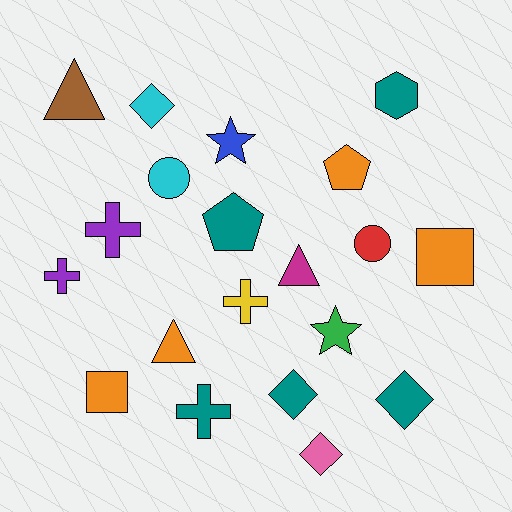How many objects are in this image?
There are 20 objects.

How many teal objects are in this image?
There are 5 teal objects.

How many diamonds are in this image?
There are 4 diamonds.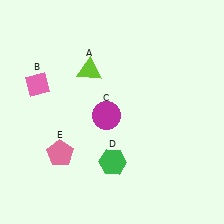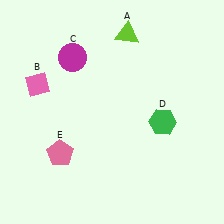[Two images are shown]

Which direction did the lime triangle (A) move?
The lime triangle (A) moved right.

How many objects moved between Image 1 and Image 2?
3 objects moved between the two images.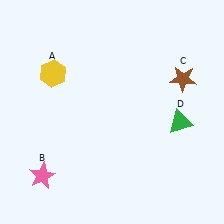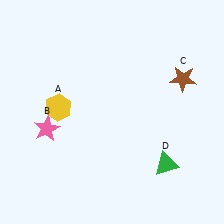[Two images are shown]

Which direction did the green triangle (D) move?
The green triangle (D) moved down.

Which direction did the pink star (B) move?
The pink star (B) moved up.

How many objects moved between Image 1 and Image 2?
3 objects moved between the two images.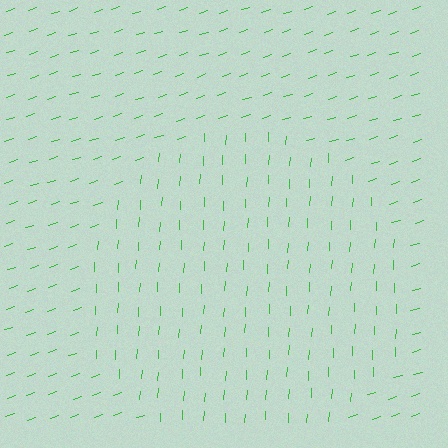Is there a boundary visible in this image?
Yes, there is a texture boundary formed by a change in line orientation.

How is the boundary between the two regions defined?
The boundary is defined purely by a change in line orientation (approximately 68 degrees difference). All lines are the same color and thickness.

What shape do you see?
I see a circle.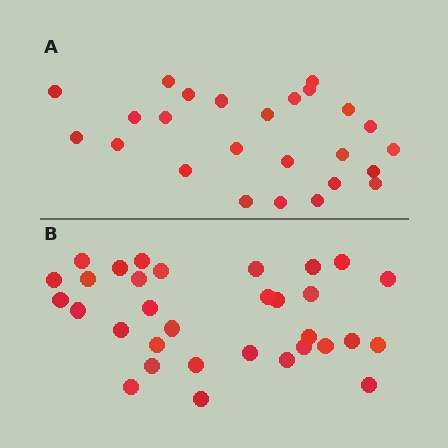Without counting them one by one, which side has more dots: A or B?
Region B (the bottom region) has more dots.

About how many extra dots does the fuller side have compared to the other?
Region B has roughly 8 or so more dots than region A.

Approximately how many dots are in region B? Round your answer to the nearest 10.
About 30 dots. (The exact count is 32, which rounds to 30.)